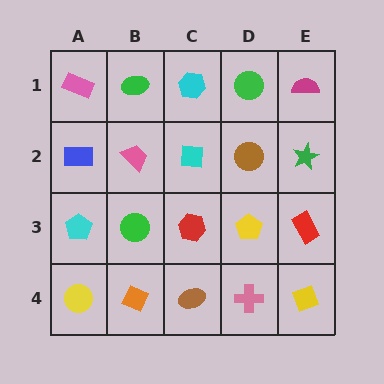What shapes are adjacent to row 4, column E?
A red rectangle (row 3, column E), a pink cross (row 4, column D).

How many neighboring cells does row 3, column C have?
4.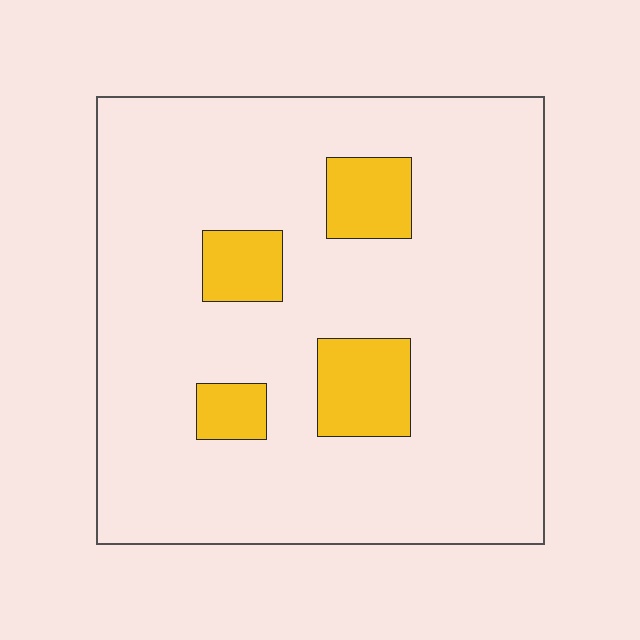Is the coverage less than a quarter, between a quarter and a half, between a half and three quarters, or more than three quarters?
Less than a quarter.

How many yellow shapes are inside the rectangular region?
4.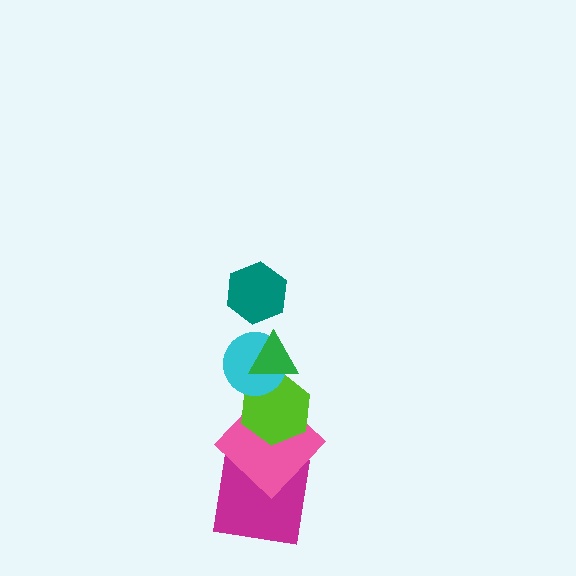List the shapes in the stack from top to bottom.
From top to bottom: the teal hexagon, the green triangle, the cyan circle, the lime hexagon, the pink diamond, the magenta square.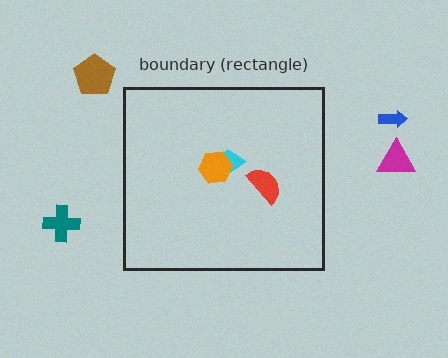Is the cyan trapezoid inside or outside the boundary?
Inside.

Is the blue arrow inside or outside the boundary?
Outside.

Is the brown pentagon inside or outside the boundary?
Outside.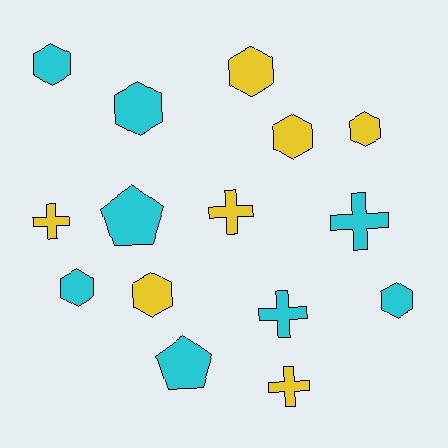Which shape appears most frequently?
Hexagon, with 8 objects.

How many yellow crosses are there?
There are 3 yellow crosses.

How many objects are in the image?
There are 15 objects.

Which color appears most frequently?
Cyan, with 8 objects.